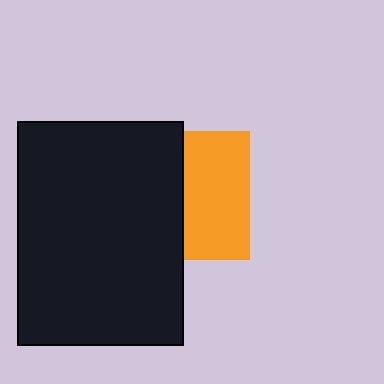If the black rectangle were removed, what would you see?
You would see the complete orange square.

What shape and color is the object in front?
The object in front is a black rectangle.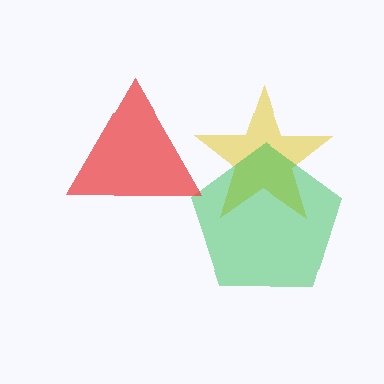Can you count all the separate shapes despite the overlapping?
Yes, there are 3 separate shapes.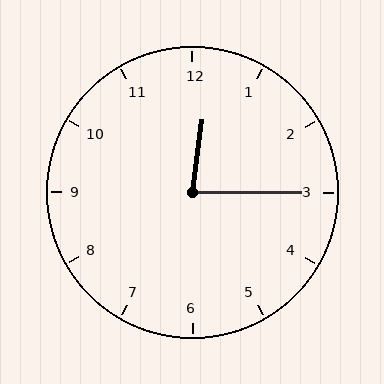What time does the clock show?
12:15.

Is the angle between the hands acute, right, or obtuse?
It is acute.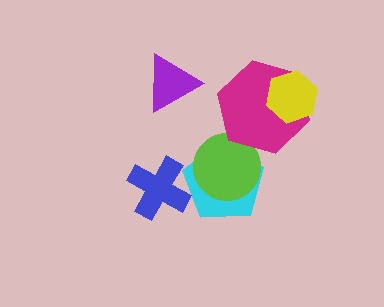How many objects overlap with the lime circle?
2 objects overlap with the lime circle.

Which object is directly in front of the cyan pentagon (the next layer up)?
The lime circle is directly in front of the cyan pentagon.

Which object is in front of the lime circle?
The magenta hexagon is in front of the lime circle.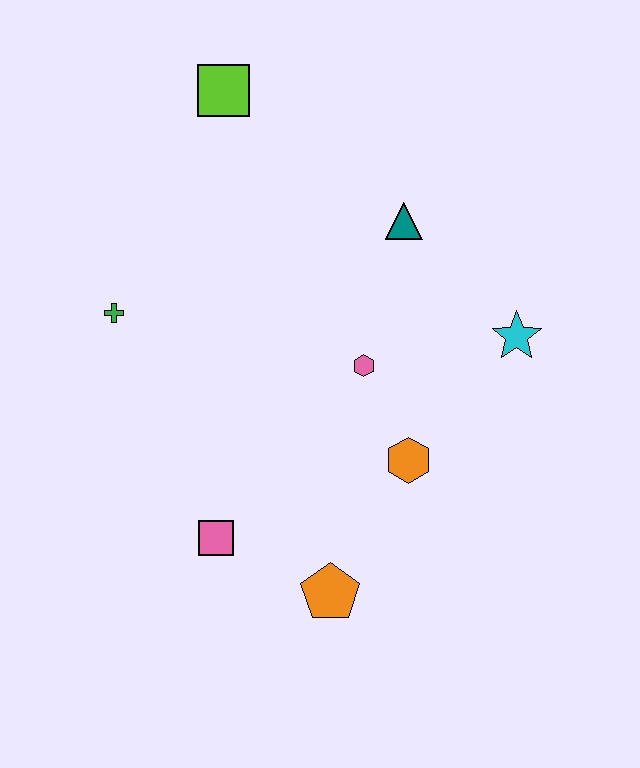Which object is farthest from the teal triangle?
The orange pentagon is farthest from the teal triangle.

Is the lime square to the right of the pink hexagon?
No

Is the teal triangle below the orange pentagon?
No